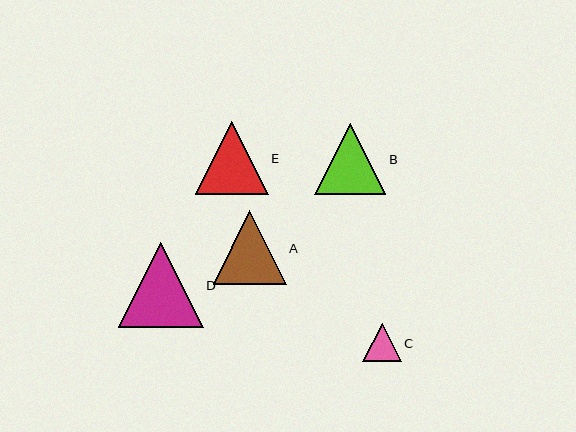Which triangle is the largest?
Triangle D is the largest with a size of approximately 85 pixels.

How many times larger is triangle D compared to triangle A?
Triangle D is approximately 1.2 times the size of triangle A.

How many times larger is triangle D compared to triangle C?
Triangle D is approximately 2.2 times the size of triangle C.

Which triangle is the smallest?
Triangle C is the smallest with a size of approximately 39 pixels.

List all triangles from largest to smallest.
From largest to smallest: D, A, E, B, C.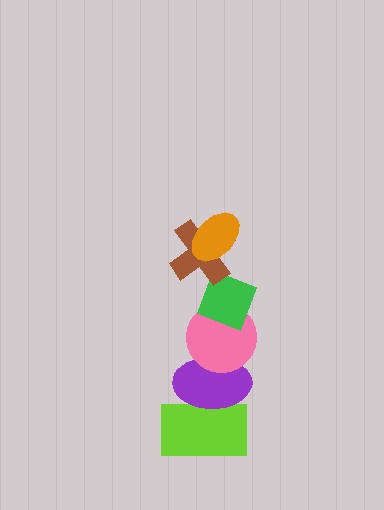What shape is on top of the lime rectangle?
The purple ellipse is on top of the lime rectangle.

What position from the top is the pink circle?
The pink circle is 4th from the top.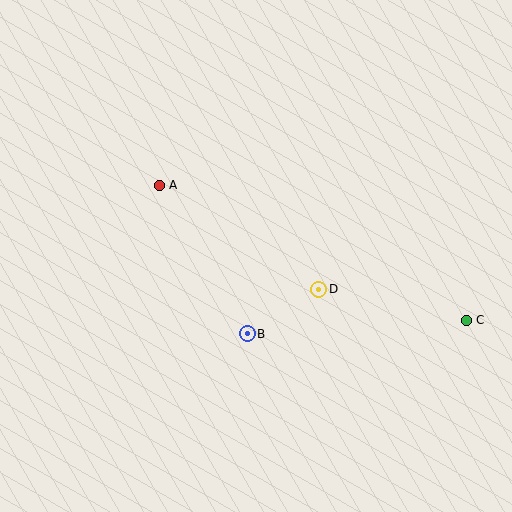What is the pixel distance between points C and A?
The distance between C and A is 336 pixels.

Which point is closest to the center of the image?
Point D at (319, 289) is closest to the center.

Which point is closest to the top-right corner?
Point C is closest to the top-right corner.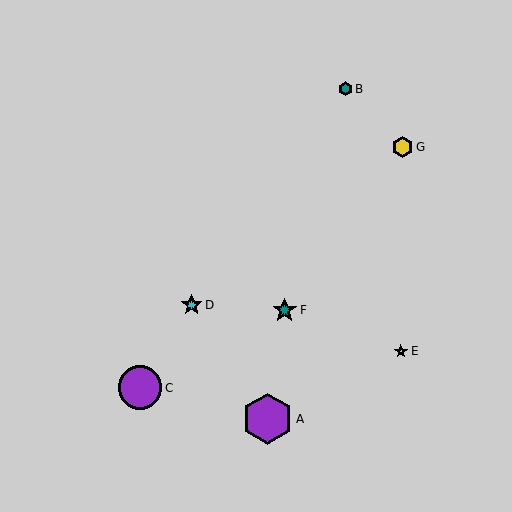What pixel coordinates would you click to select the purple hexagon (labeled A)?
Click at (268, 419) to select the purple hexagon A.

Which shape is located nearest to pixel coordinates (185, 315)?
The cyan star (labeled D) at (192, 305) is nearest to that location.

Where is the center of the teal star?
The center of the teal star is at (285, 310).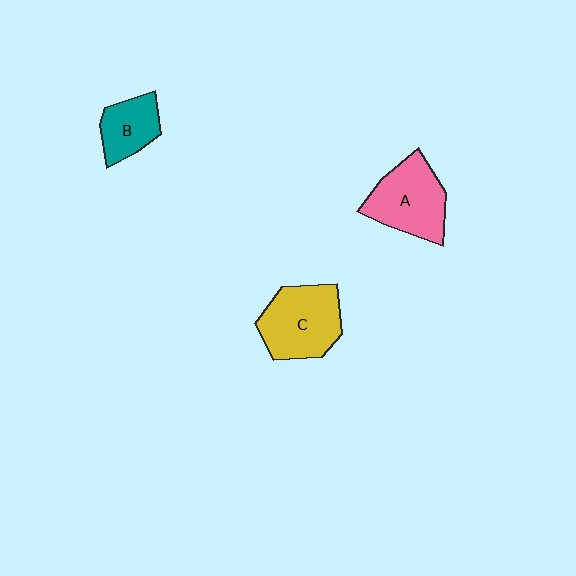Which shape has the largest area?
Shape C (yellow).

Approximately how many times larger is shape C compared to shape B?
Approximately 1.7 times.